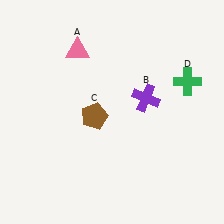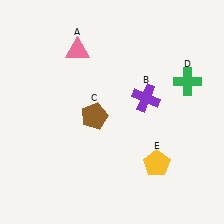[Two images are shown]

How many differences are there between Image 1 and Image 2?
There is 1 difference between the two images.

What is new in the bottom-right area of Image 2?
A yellow pentagon (E) was added in the bottom-right area of Image 2.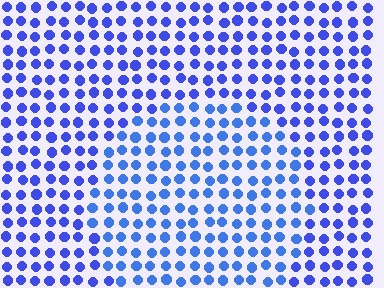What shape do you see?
I see a circle.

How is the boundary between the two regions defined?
The boundary is defined purely by a slight shift in hue (about 17 degrees). Spacing, size, and orientation are identical on both sides.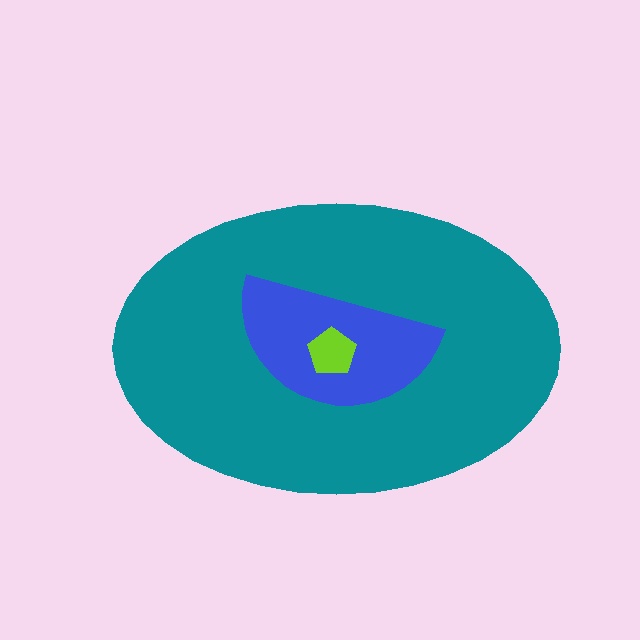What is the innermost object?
The lime pentagon.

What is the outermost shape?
The teal ellipse.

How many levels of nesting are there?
3.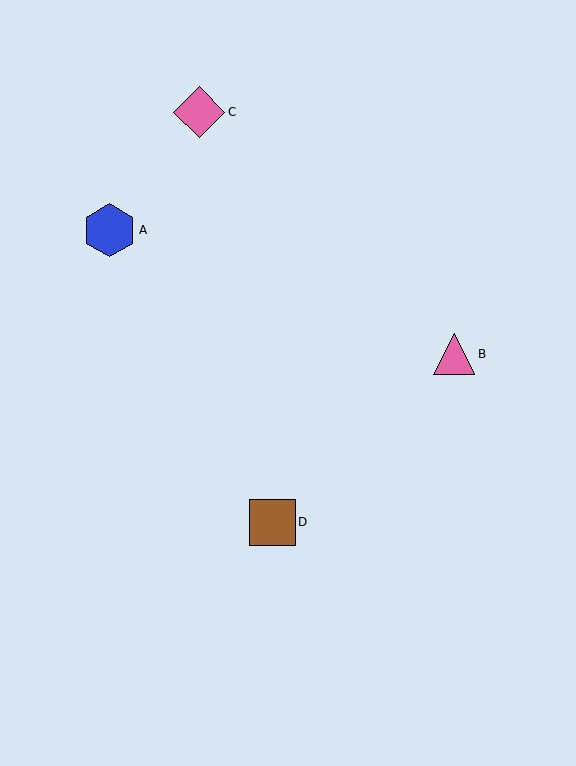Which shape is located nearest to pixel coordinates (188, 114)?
The pink diamond (labeled C) at (199, 112) is nearest to that location.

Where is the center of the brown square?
The center of the brown square is at (272, 522).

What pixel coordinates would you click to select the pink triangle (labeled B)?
Click at (454, 354) to select the pink triangle B.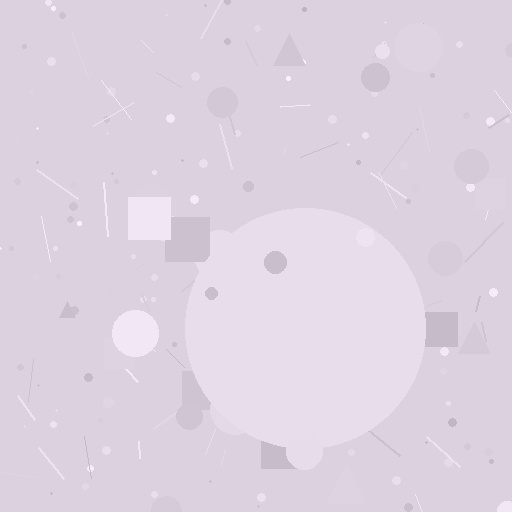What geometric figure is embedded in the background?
A circle is embedded in the background.